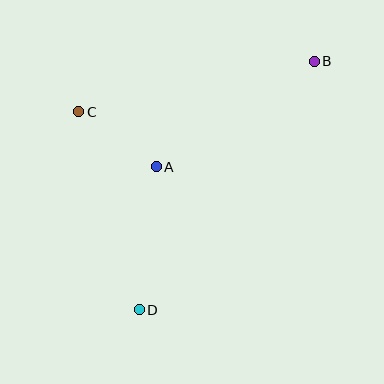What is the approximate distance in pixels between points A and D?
The distance between A and D is approximately 144 pixels.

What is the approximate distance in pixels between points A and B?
The distance between A and B is approximately 190 pixels.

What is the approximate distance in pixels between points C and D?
The distance between C and D is approximately 207 pixels.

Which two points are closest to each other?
Points A and C are closest to each other.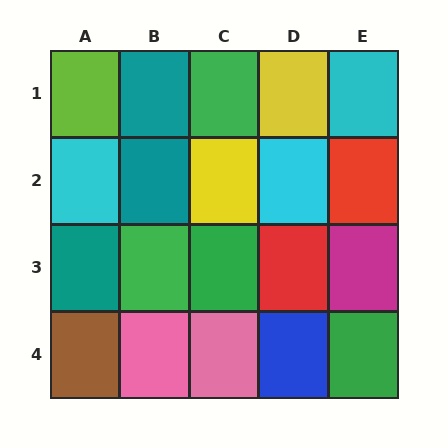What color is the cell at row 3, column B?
Green.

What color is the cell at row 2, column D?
Cyan.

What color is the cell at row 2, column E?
Red.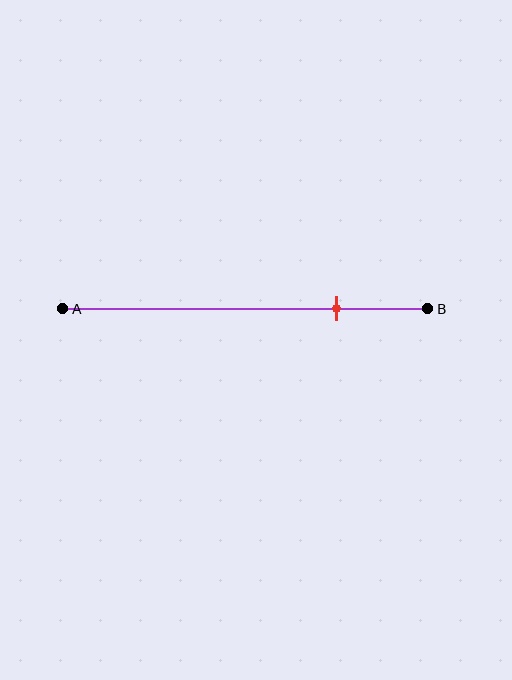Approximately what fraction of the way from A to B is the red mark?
The red mark is approximately 75% of the way from A to B.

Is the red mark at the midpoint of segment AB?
No, the mark is at about 75% from A, not at the 50% midpoint.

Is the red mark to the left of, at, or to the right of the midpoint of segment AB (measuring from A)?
The red mark is to the right of the midpoint of segment AB.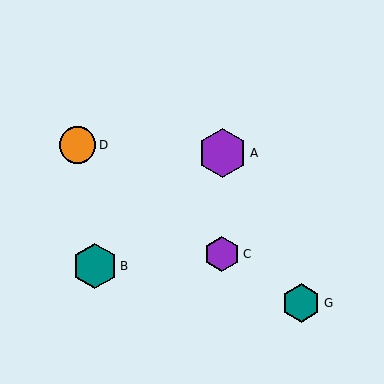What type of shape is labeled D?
Shape D is an orange circle.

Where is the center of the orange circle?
The center of the orange circle is at (77, 145).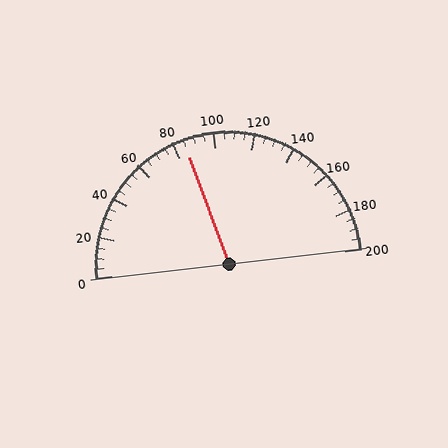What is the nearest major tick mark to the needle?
The nearest major tick mark is 80.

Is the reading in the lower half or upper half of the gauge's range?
The reading is in the lower half of the range (0 to 200).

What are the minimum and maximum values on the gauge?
The gauge ranges from 0 to 200.